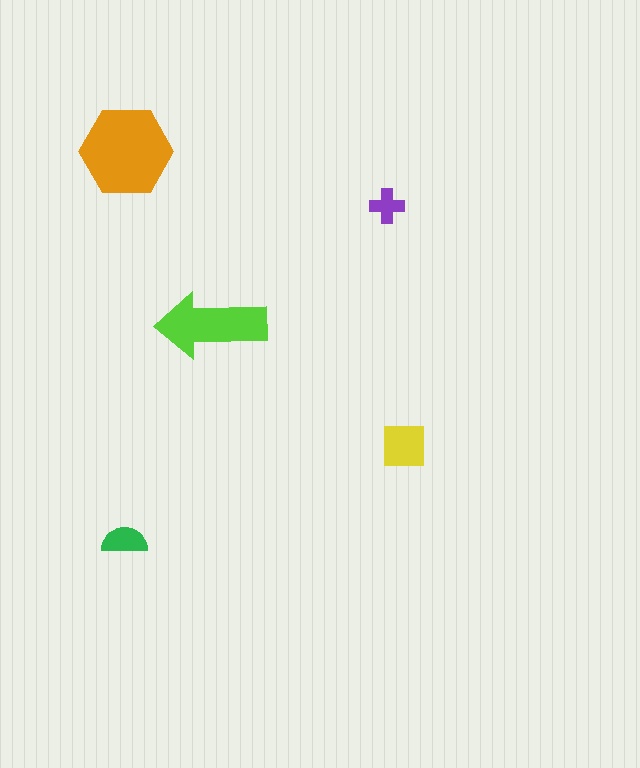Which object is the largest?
The orange hexagon.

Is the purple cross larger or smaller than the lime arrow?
Smaller.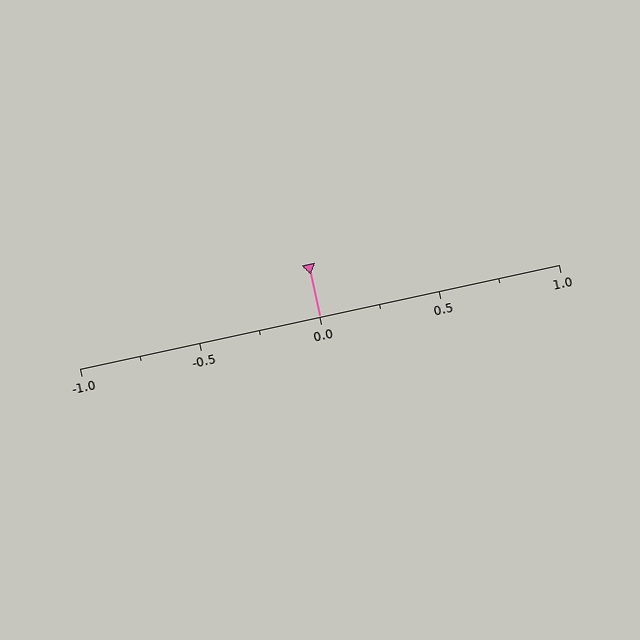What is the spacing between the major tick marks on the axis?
The major ticks are spaced 0.5 apart.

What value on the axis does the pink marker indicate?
The marker indicates approximately 0.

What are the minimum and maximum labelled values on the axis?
The axis runs from -1.0 to 1.0.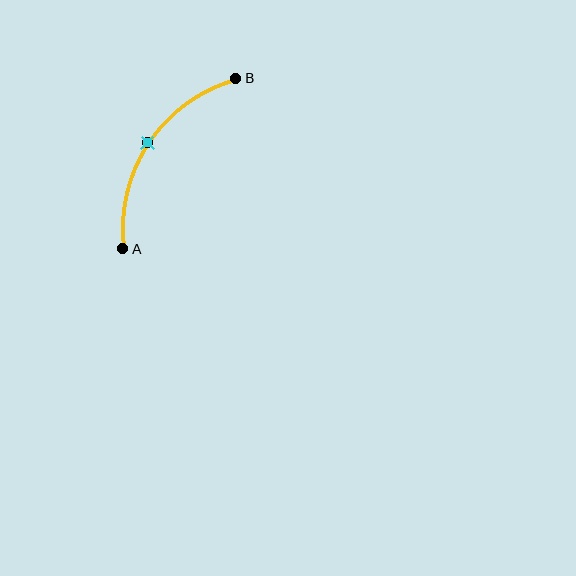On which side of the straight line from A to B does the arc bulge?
The arc bulges to the left of the straight line connecting A and B.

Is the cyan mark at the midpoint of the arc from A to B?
Yes. The cyan mark lies on the arc at equal arc-length from both A and B — it is the arc midpoint.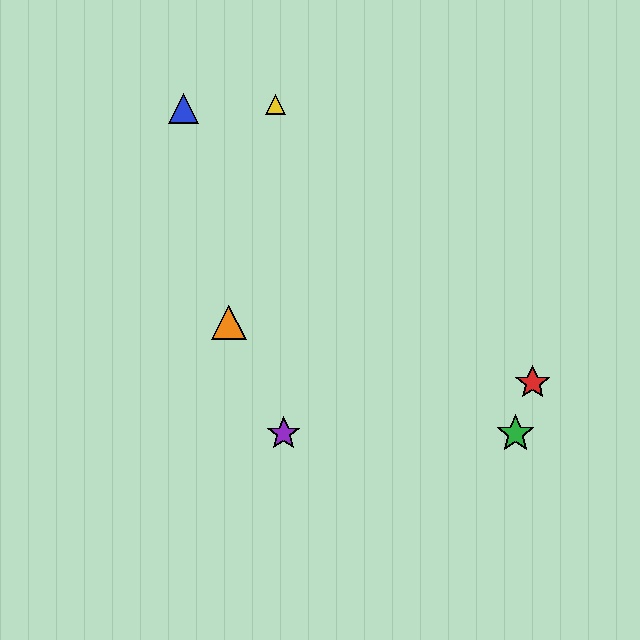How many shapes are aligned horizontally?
2 shapes (the green star, the purple star) are aligned horizontally.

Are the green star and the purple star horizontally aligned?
Yes, both are at y≈434.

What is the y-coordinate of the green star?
The green star is at y≈434.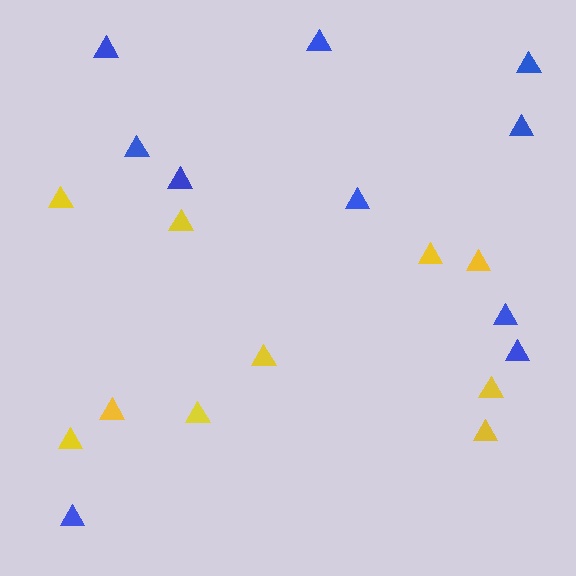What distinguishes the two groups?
There are 2 groups: one group of yellow triangles (10) and one group of blue triangles (10).